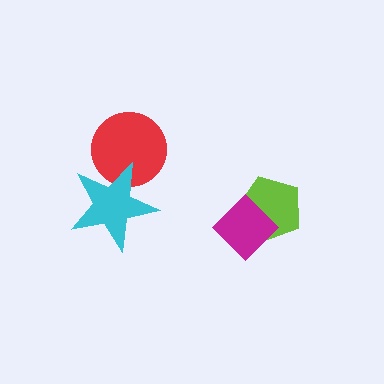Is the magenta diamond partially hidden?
No, no other shape covers it.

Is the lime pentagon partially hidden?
Yes, it is partially covered by another shape.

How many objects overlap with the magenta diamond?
1 object overlaps with the magenta diamond.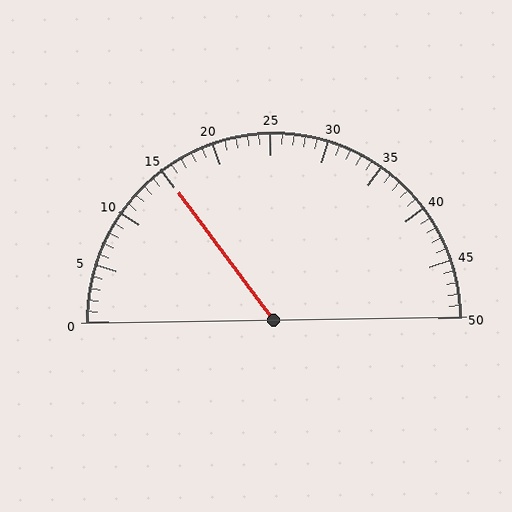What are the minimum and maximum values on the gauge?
The gauge ranges from 0 to 50.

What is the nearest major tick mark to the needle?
The nearest major tick mark is 15.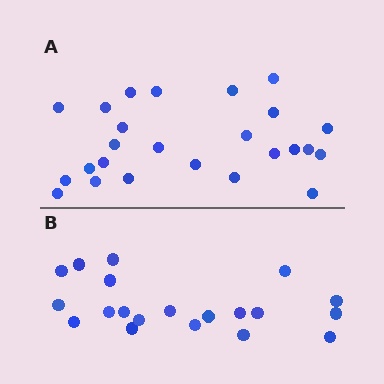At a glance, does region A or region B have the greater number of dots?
Region A (the top region) has more dots.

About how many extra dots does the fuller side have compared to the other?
Region A has about 5 more dots than region B.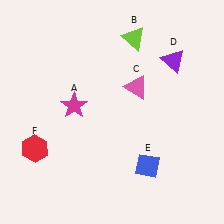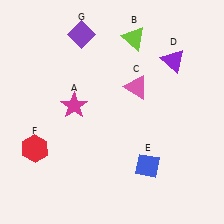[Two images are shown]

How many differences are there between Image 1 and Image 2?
There is 1 difference between the two images.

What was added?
A purple diamond (G) was added in Image 2.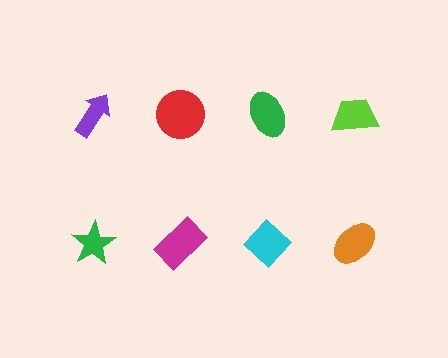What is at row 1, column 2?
A red circle.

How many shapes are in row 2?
4 shapes.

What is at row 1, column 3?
A green ellipse.